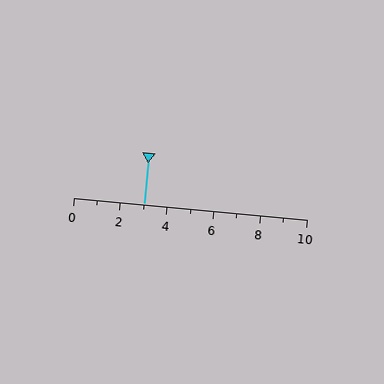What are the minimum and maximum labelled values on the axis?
The axis runs from 0 to 10.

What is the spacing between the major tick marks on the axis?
The major ticks are spaced 2 apart.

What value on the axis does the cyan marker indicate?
The marker indicates approximately 3.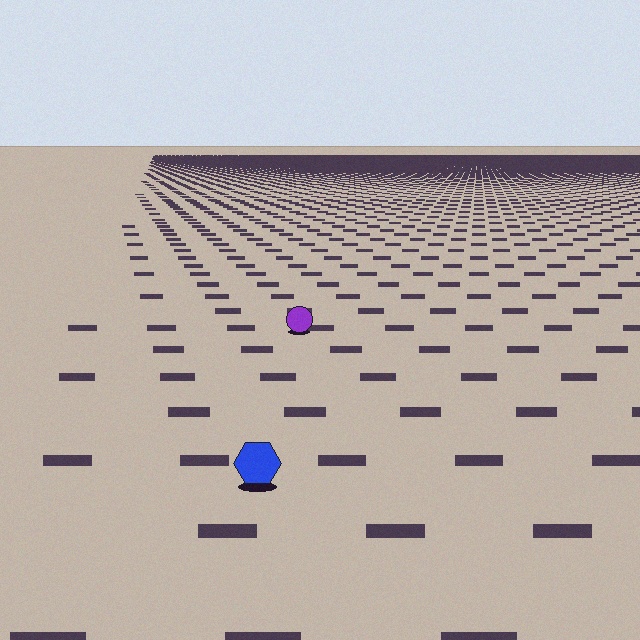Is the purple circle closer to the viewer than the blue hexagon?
No. The blue hexagon is closer — you can tell from the texture gradient: the ground texture is coarser near it.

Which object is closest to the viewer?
The blue hexagon is closest. The texture marks near it are larger and more spread out.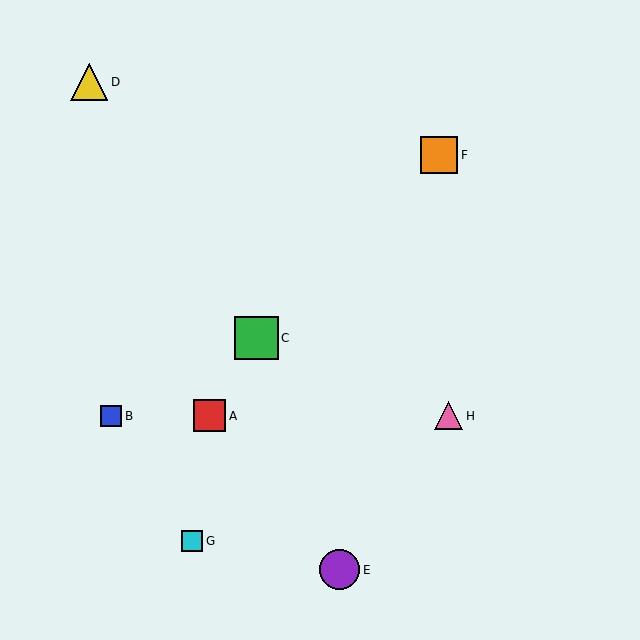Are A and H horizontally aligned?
Yes, both are at y≈416.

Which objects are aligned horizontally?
Objects A, B, H are aligned horizontally.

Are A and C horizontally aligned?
No, A is at y≈416 and C is at y≈338.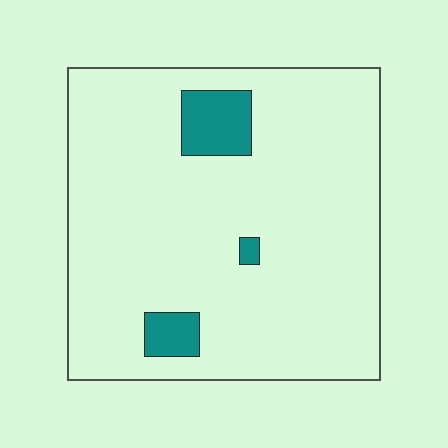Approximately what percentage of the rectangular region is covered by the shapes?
Approximately 10%.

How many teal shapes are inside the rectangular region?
3.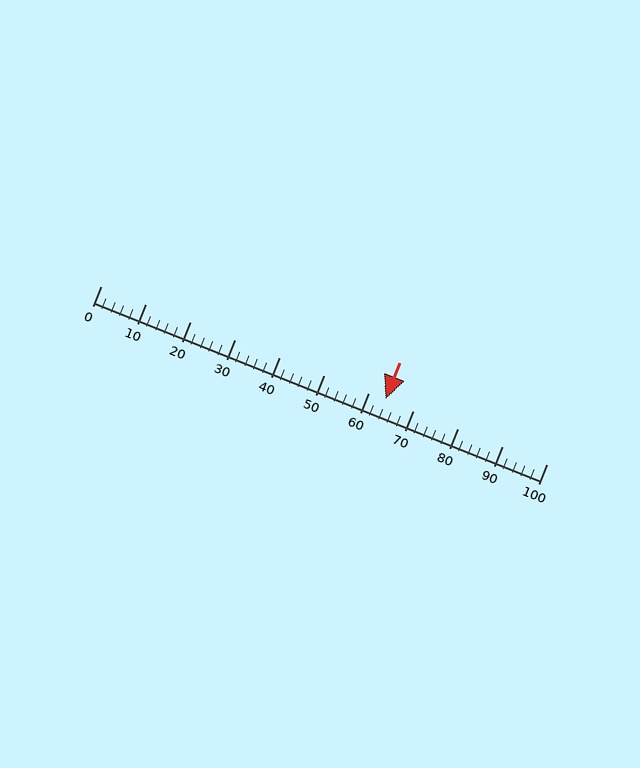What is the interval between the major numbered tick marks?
The major tick marks are spaced 10 units apart.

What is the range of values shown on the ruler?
The ruler shows values from 0 to 100.